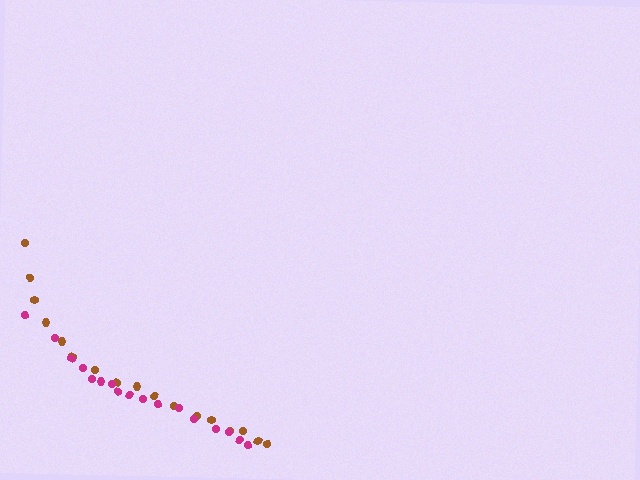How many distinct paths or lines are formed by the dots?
There are 2 distinct paths.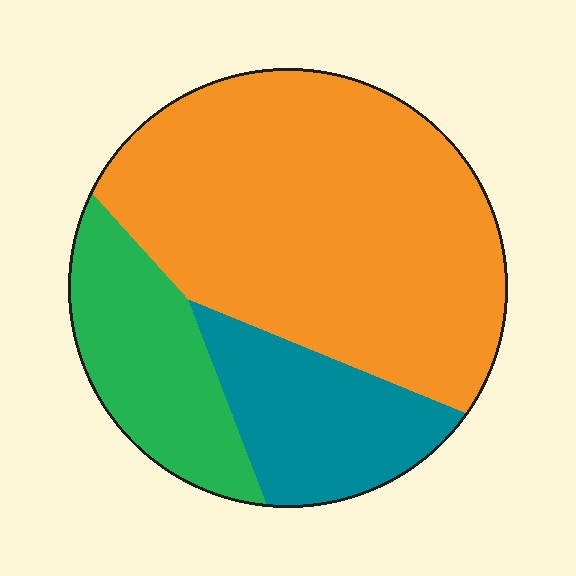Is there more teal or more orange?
Orange.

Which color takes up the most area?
Orange, at roughly 60%.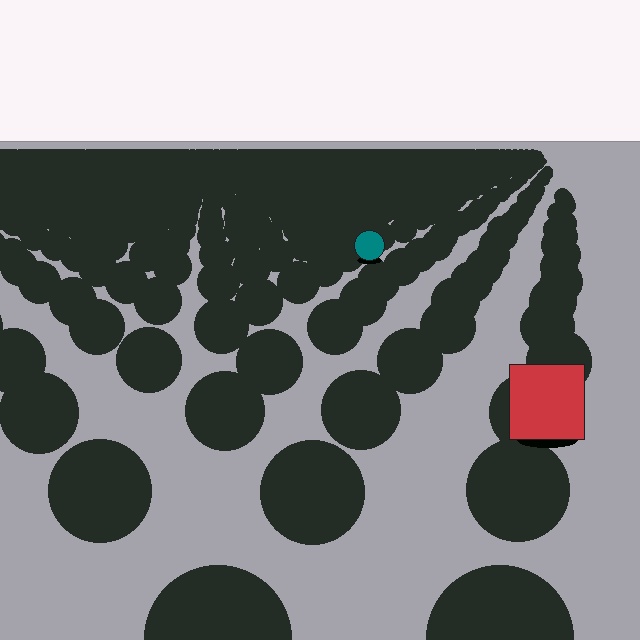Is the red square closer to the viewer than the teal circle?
Yes. The red square is closer — you can tell from the texture gradient: the ground texture is coarser near it.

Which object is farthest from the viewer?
The teal circle is farthest from the viewer. It appears smaller and the ground texture around it is denser.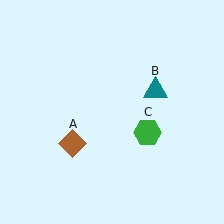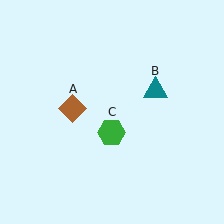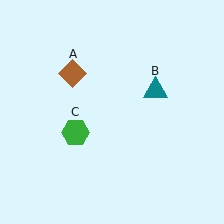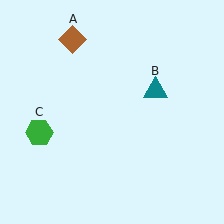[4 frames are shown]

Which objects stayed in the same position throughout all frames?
Teal triangle (object B) remained stationary.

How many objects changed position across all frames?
2 objects changed position: brown diamond (object A), green hexagon (object C).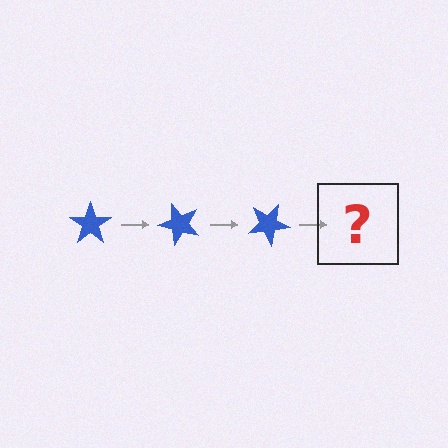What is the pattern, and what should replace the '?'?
The pattern is that the star rotates 50 degrees each step. The '?' should be a blue star rotated 150 degrees.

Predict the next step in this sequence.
The next step is a blue star rotated 150 degrees.